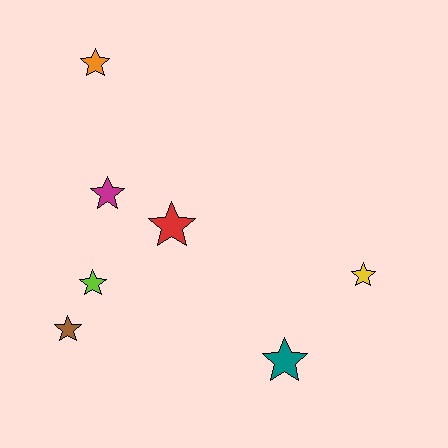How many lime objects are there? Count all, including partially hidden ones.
There is 1 lime object.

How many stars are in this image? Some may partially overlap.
There are 7 stars.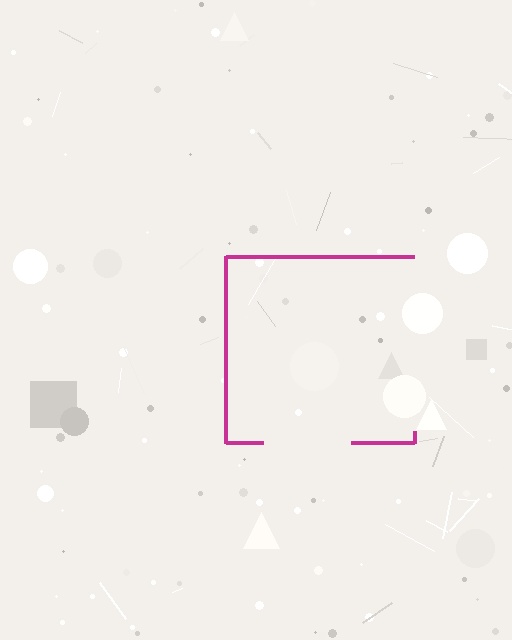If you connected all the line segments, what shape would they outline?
They would outline a square.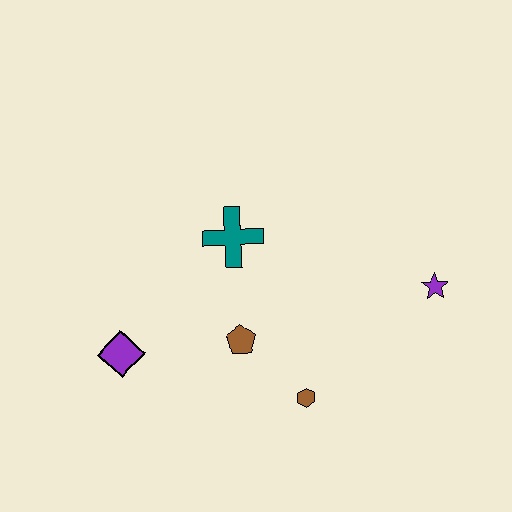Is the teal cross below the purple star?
No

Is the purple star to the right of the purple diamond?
Yes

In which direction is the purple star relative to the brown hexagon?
The purple star is to the right of the brown hexagon.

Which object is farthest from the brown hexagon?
The purple diamond is farthest from the brown hexagon.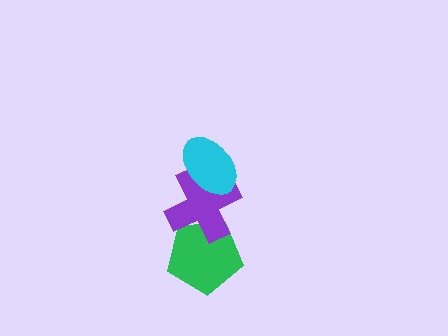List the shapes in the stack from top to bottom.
From top to bottom: the cyan ellipse, the purple cross, the green pentagon.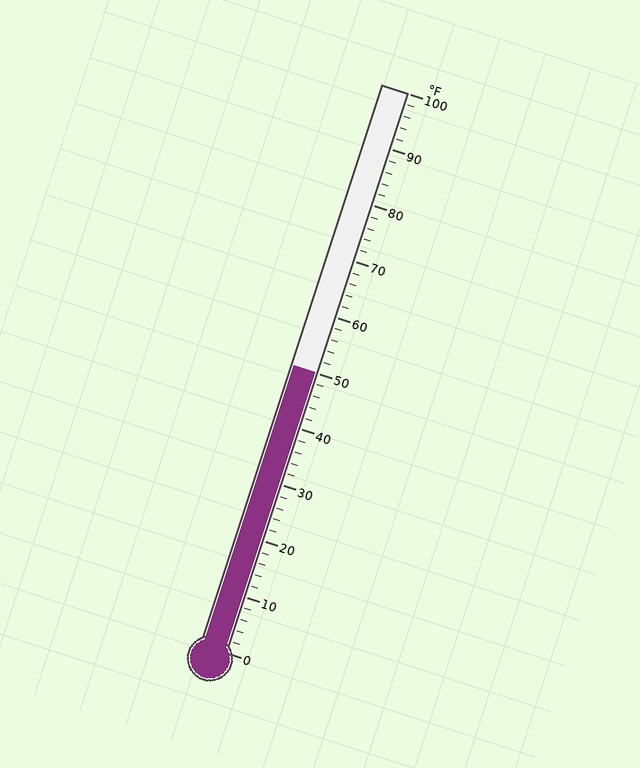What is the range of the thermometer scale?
The thermometer scale ranges from 0°F to 100°F.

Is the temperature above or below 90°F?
The temperature is below 90°F.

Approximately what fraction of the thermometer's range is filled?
The thermometer is filled to approximately 50% of its range.